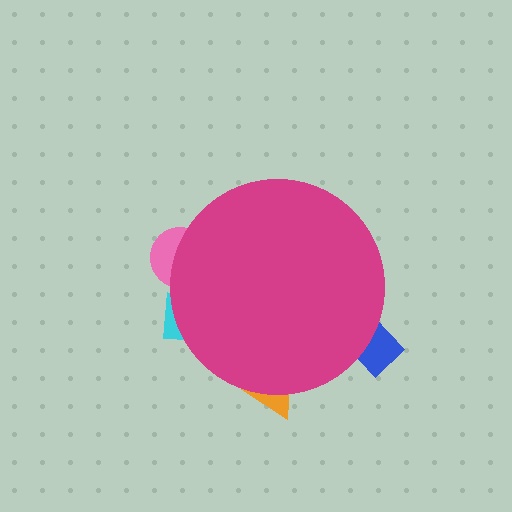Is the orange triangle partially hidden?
Yes, the orange triangle is partially hidden behind the magenta circle.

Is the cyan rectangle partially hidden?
Yes, the cyan rectangle is partially hidden behind the magenta circle.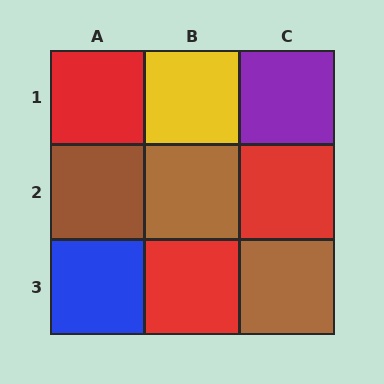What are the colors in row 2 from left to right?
Brown, brown, red.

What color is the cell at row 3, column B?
Red.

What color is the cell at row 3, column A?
Blue.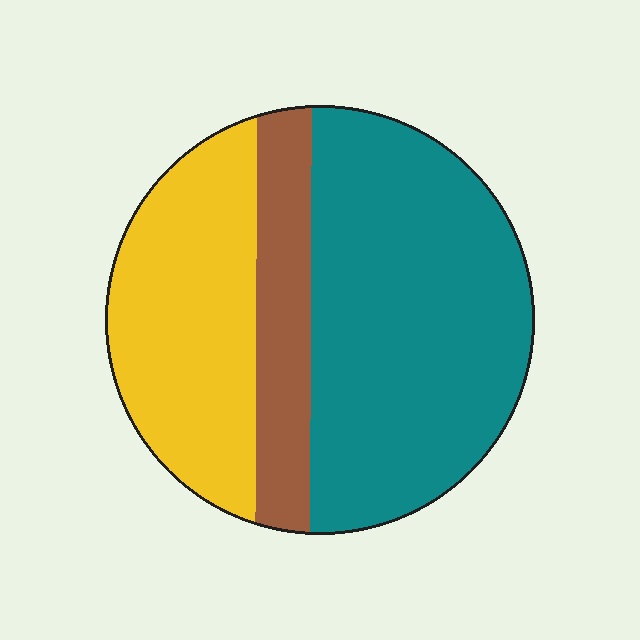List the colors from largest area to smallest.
From largest to smallest: teal, yellow, brown.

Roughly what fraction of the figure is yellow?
Yellow takes up about one third (1/3) of the figure.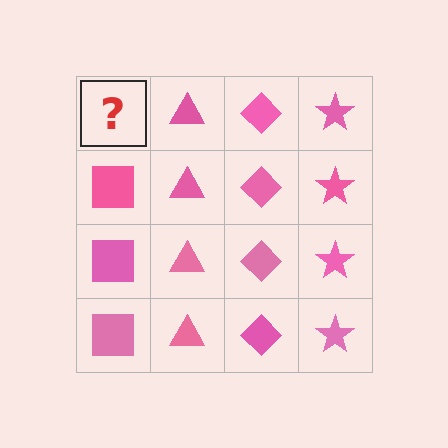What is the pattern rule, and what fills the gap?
The rule is that each column has a consistent shape. The gap should be filled with a pink square.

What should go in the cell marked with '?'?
The missing cell should contain a pink square.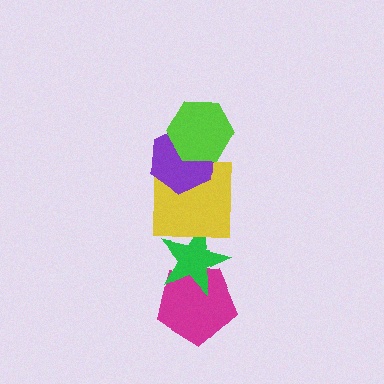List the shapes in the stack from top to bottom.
From top to bottom: the lime hexagon, the purple hexagon, the yellow square, the green star, the magenta pentagon.